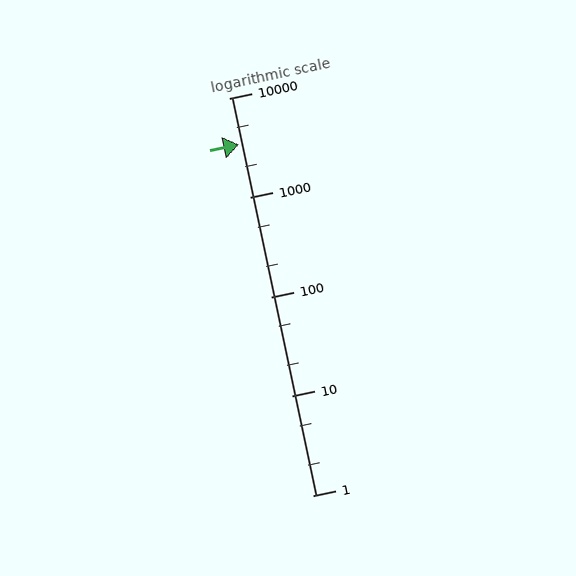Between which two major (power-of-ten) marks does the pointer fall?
The pointer is between 1000 and 10000.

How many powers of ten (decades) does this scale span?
The scale spans 4 decades, from 1 to 10000.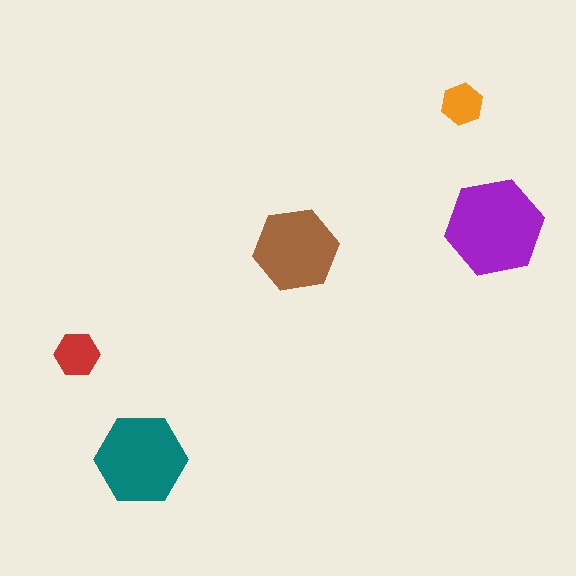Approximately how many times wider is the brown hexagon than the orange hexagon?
About 2 times wider.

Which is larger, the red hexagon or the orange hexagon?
The red one.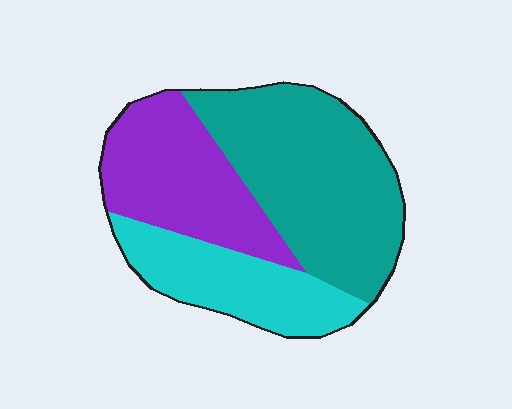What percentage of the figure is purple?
Purple takes up about one third (1/3) of the figure.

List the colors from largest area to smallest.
From largest to smallest: teal, purple, cyan.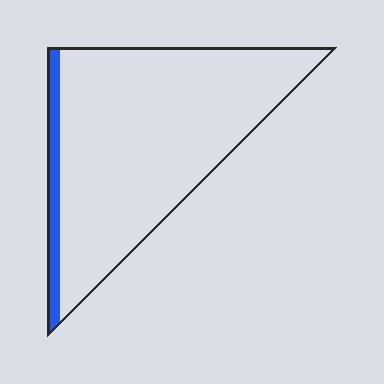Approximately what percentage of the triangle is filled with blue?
Approximately 10%.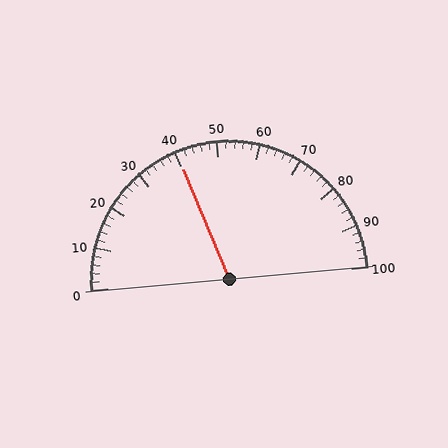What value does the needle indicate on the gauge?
The needle indicates approximately 40.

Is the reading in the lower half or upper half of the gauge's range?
The reading is in the lower half of the range (0 to 100).